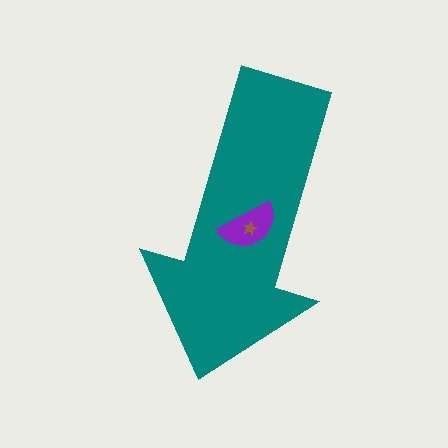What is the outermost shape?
The teal arrow.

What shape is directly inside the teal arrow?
The purple semicircle.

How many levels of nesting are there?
3.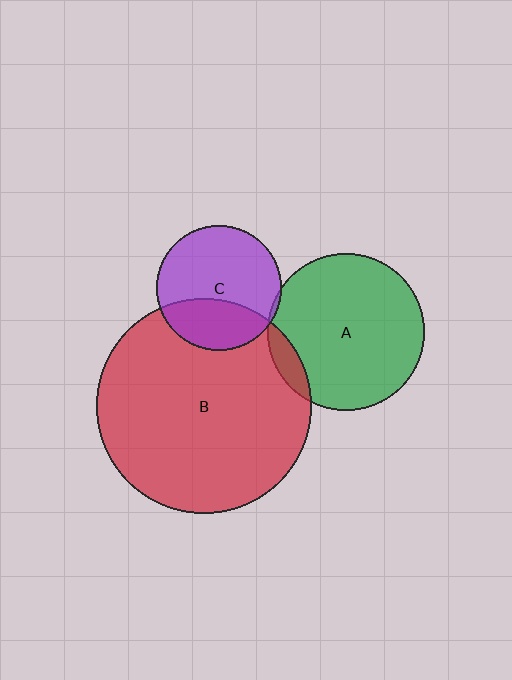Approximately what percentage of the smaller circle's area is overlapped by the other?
Approximately 35%.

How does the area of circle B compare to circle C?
Approximately 3.0 times.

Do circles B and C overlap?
Yes.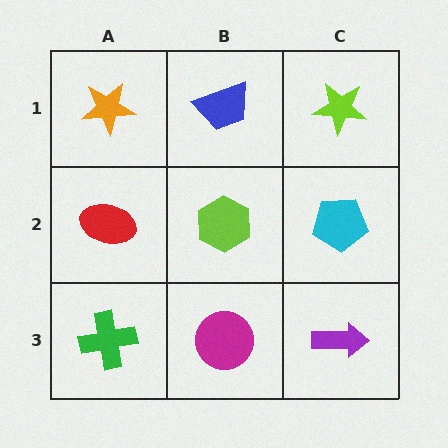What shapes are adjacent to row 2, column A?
An orange star (row 1, column A), a green cross (row 3, column A), a lime hexagon (row 2, column B).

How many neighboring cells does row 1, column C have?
2.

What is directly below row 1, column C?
A cyan pentagon.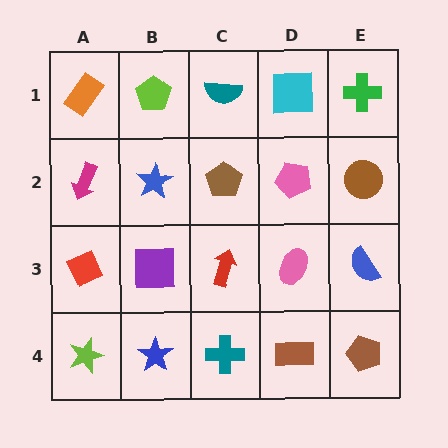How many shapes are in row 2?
5 shapes.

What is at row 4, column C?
A teal cross.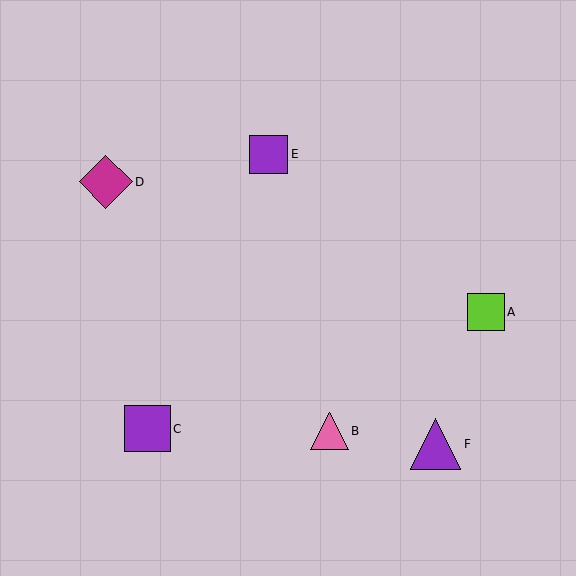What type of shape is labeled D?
Shape D is a magenta diamond.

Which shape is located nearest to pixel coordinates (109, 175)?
The magenta diamond (labeled D) at (106, 182) is nearest to that location.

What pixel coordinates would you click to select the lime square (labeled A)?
Click at (486, 312) to select the lime square A.